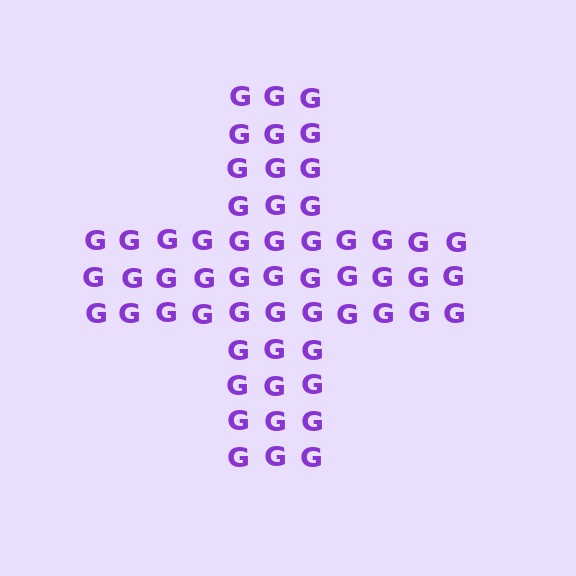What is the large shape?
The large shape is a cross.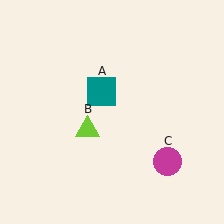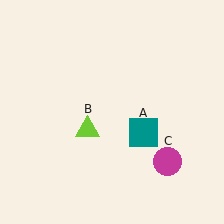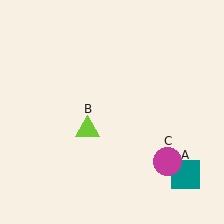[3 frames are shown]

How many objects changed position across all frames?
1 object changed position: teal square (object A).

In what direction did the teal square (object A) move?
The teal square (object A) moved down and to the right.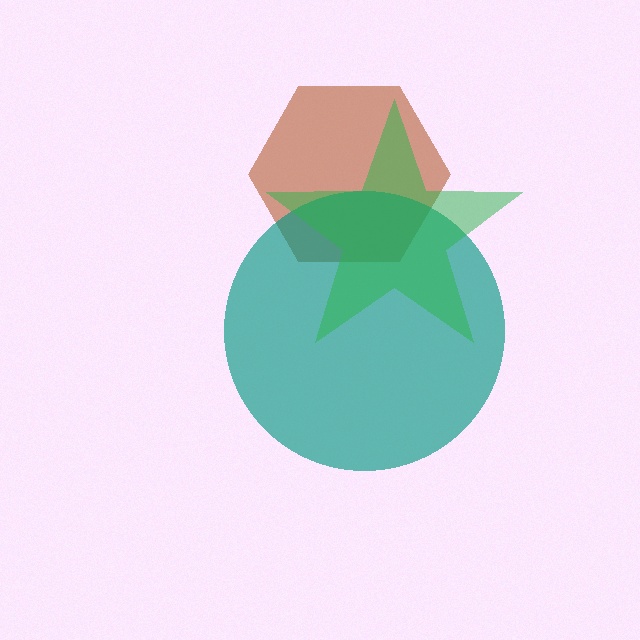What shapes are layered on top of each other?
The layered shapes are: a brown hexagon, a teal circle, a green star.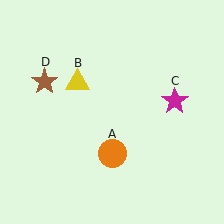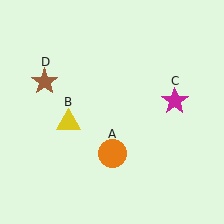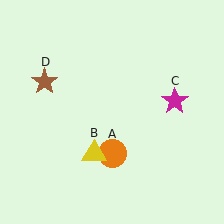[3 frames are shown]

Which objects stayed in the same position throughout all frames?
Orange circle (object A) and magenta star (object C) and brown star (object D) remained stationary.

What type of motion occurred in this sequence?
The yellow triangle (object B) rotated counterclockwise around the center of the scene.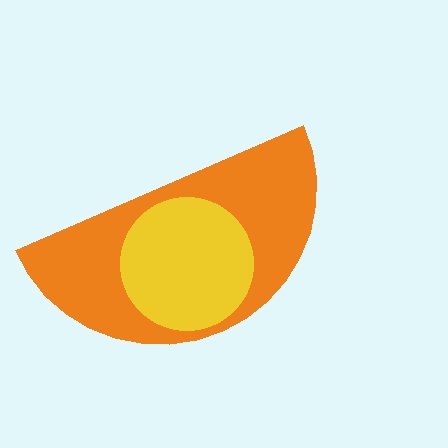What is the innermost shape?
The yellow circle.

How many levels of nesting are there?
2.